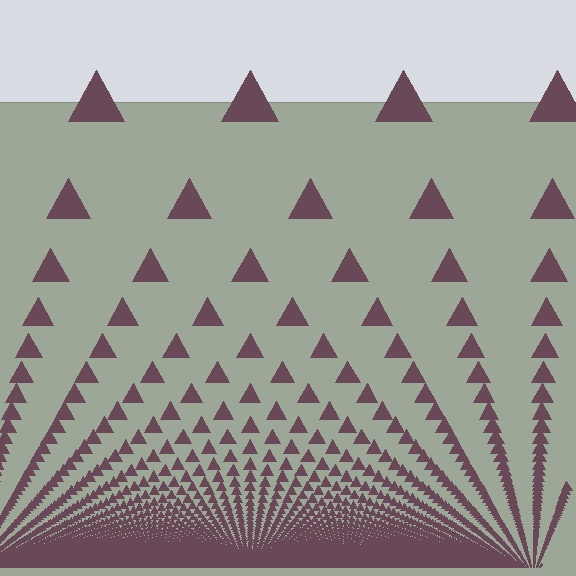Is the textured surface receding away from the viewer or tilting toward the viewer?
The surface appears to tilt toward the viewer. Texture elements get larger and sparser toward the top.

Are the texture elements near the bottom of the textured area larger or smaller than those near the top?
Smaller. The gradient is inverted — elements near the bottom are smaller and denser.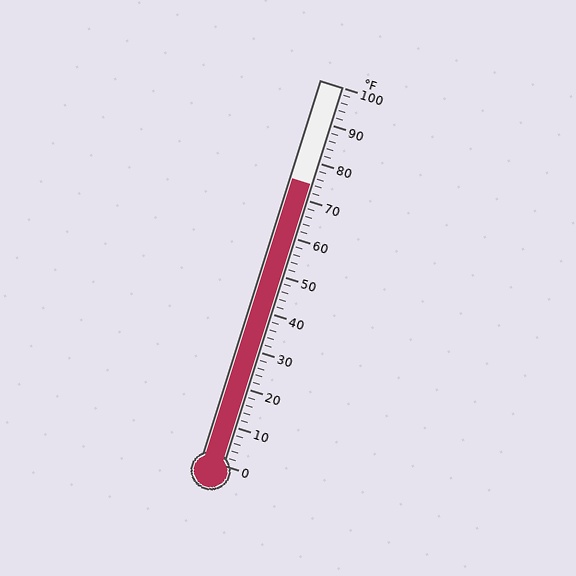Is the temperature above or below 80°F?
The temperature is below 80°F.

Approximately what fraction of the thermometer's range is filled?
The thermometer is filled to approximately 75% of its range.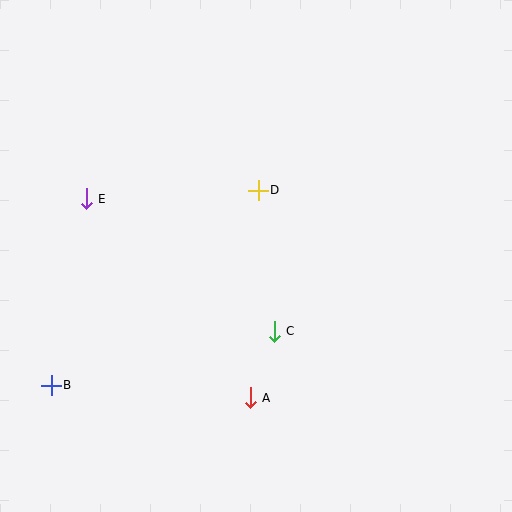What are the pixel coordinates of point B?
Point B is at (51, 385).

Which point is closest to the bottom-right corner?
Point A is closest to the bottom-right corner.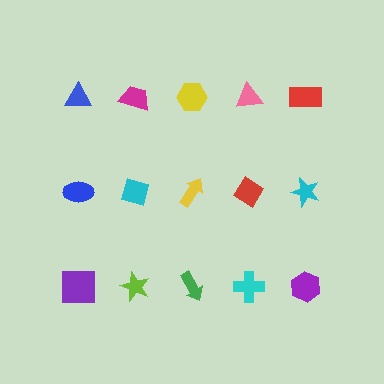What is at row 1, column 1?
A blue triangle.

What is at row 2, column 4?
A red diamond.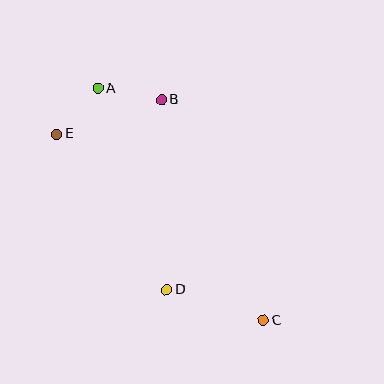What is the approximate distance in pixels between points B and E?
The distance between B and E is approximately 110 pixels.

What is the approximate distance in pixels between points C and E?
The distance between C and E is approximately 278 pixels.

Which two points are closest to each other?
Points A and E are closest to each other.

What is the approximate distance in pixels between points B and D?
The distance between B and D is approximately 190 pixels.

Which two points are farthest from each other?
Points A and C are farthest from each other.